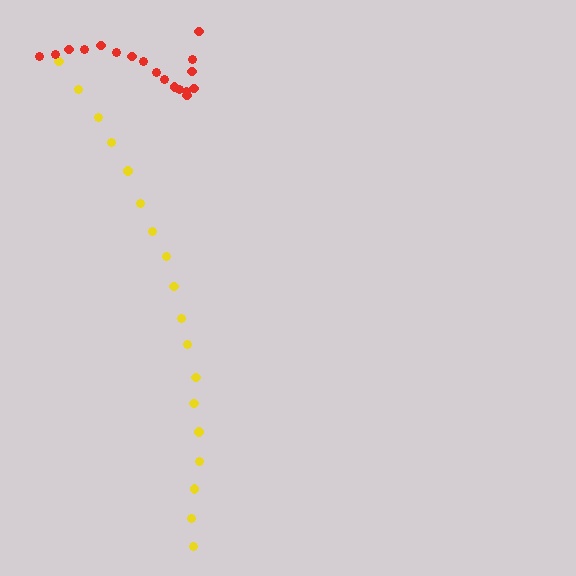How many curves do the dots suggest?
There are 2 distinct paths.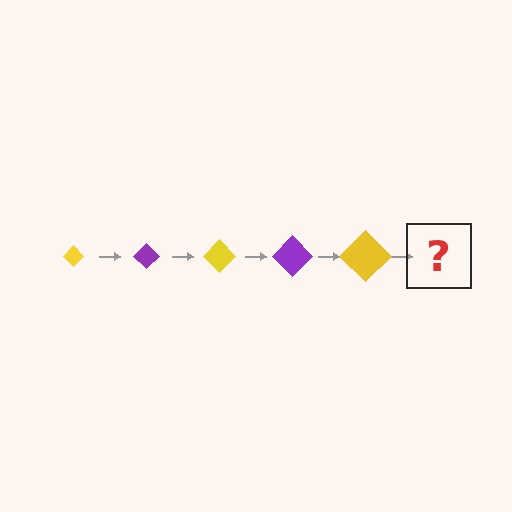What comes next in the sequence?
The next element should be a purple diamond, larger than the previous one.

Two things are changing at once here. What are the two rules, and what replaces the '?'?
The two rules are that the diamond grows larger each step and the color cycles through yellow and purple. The '?' should be a purple diamond, larger than the previous one.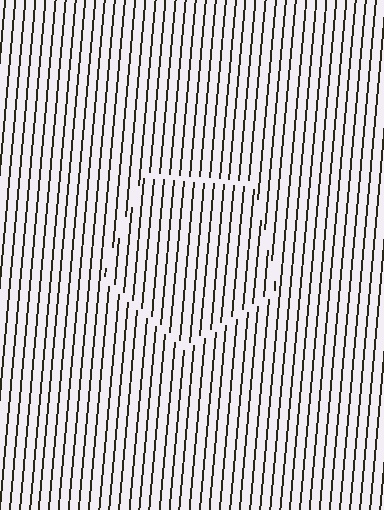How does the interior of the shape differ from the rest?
The interior of the shape contains the same grating, shifted by half a period — the contour is defined by the phase discontinuity where line-ends from the inner and outer gratings abut.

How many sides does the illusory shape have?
5 sides — the line-ends trace a pentagon.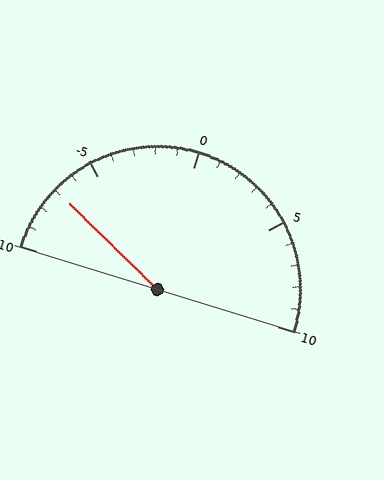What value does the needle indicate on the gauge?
The needle indicates approximately -7.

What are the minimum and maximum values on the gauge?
The gauge ranges from -10 to 10.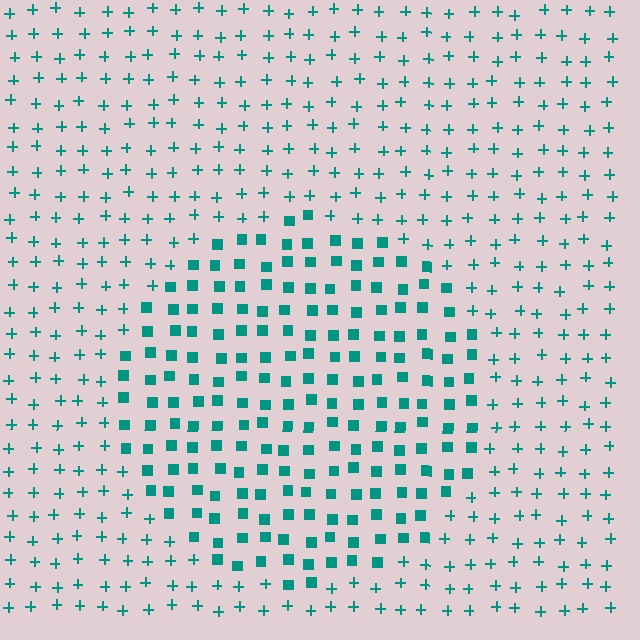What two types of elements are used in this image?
The image uses squares inside the circle region and plus signs outside it.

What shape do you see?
I see a circle.